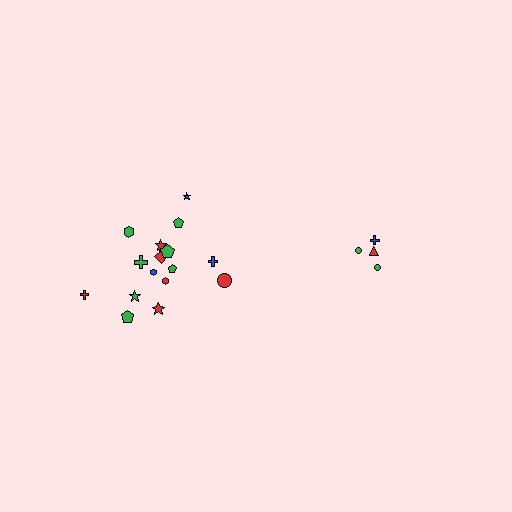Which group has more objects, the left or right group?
The left group.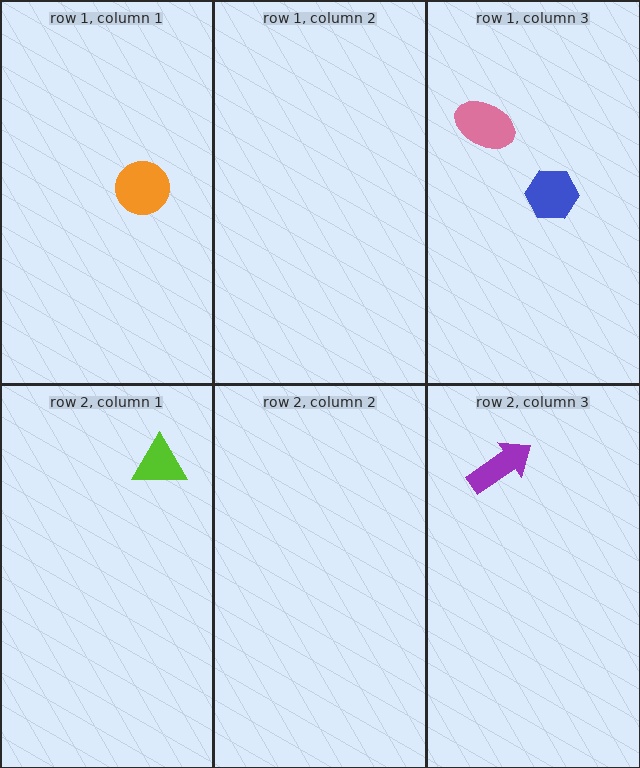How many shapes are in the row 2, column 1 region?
1.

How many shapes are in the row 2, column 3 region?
1.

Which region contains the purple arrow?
The row 2, column 3 region.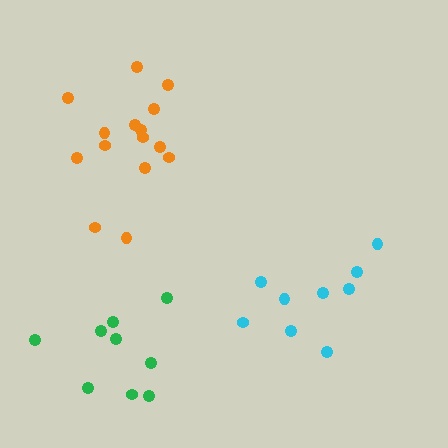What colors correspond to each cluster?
The clusters are colored: cyan, orange, green.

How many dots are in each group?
Group 1: 9 dots, Group 2: 15 dots, Group 3: 9 dots (33 total).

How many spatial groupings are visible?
There are 3 spatial groupings.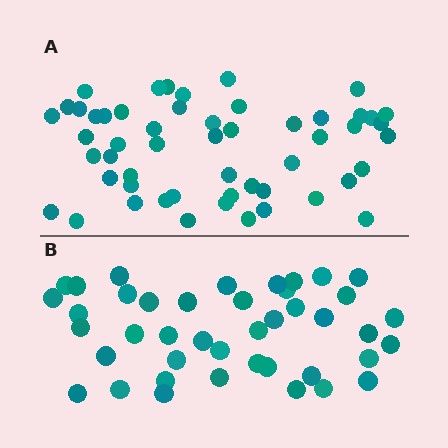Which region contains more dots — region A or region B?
Region A (the top region) has more dots.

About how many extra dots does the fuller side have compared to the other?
Region A has roughly 12 or so more dots than region B.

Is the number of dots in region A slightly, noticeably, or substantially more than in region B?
Region A has noticeably more, but not dramatically so. The ratio is roughly 1.3 to 1.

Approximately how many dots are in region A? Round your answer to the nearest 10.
About 50 dots. (The exact count is 53, which rounds to 50.)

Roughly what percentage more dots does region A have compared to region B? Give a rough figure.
About 25% more.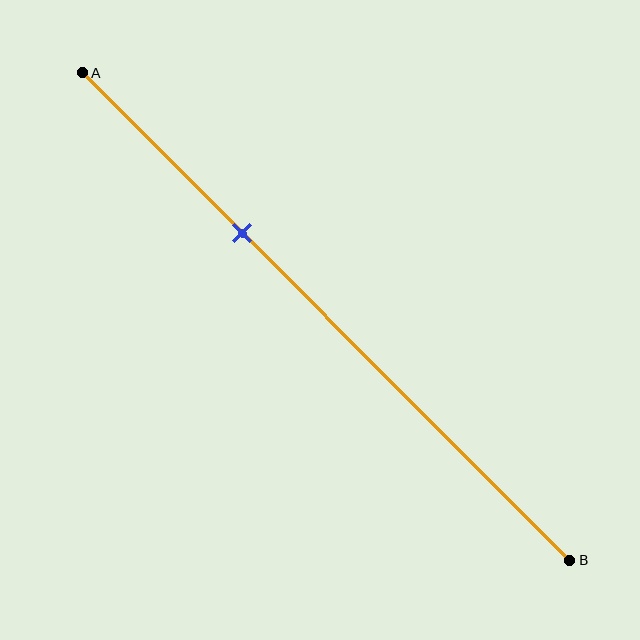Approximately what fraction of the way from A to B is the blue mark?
The blue mark is approximately 35% of the way from A to B.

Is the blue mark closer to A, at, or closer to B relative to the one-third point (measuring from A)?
The blue mark is approximately at the one-third point of segment AB.